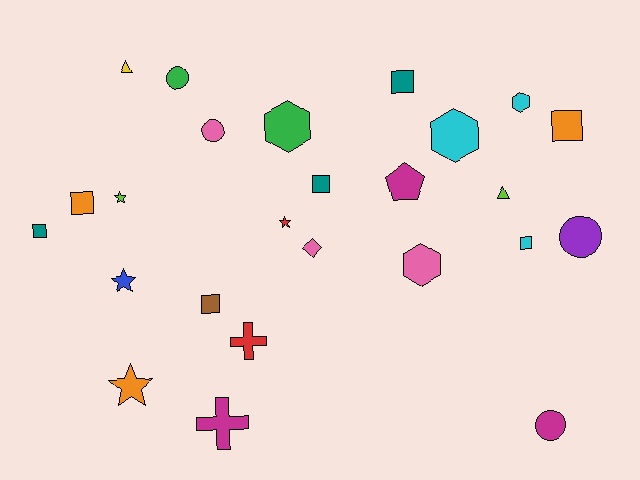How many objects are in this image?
There are 25 objects.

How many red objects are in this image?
There are 2 red objects.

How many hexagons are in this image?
There are 4 hexagons.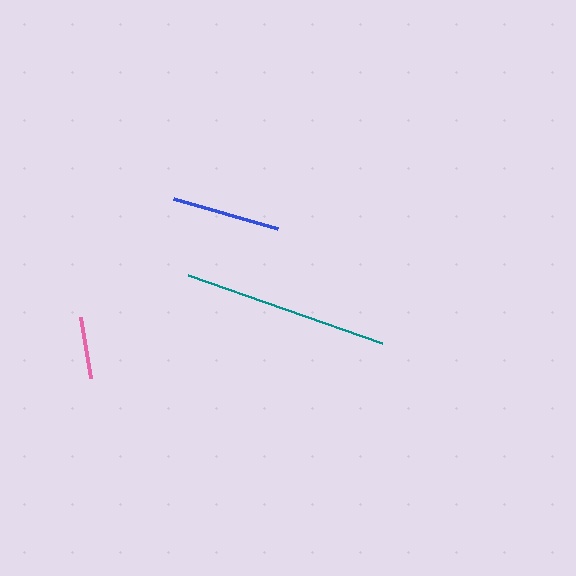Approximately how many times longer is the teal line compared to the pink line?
The teal line is approximately 3.3 times the length of the pink line.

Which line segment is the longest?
The teal line is the longest at approximately 205 pixels.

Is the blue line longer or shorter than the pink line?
The blue line is longer than the pink line.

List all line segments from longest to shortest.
From longest to shortest: teal, blue, pink.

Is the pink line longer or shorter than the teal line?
The teal line is longer than the pink line.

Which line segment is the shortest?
The pink line is the shortest at approximately 62 pixels.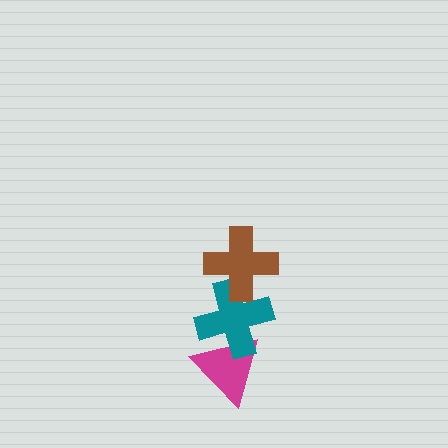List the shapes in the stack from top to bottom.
From top to bottom: the brown cross, the teal cross, the magenta triangle.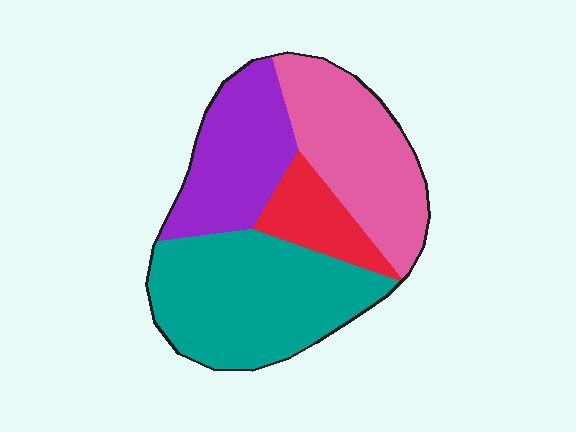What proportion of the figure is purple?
Purple covers roughly 25% of the figure.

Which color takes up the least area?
Red, at roughly 10%.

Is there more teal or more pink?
Teal.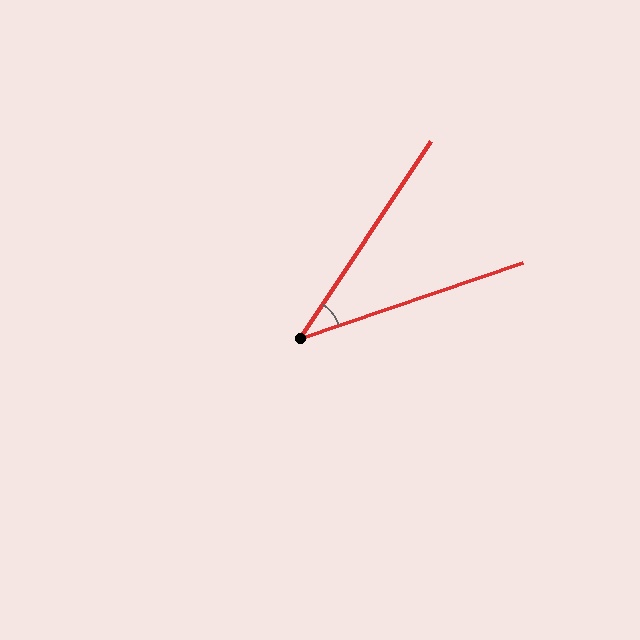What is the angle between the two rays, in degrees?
Approximately 37 degrees.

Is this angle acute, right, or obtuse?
It is acute.